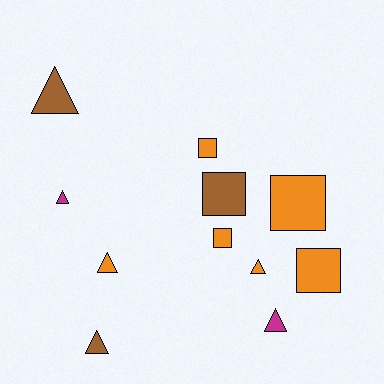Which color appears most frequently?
Orange, with 6 objects.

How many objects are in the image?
There are 11 objects.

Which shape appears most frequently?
Triangle, with 6 objects.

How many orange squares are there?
There are 4 orange squares.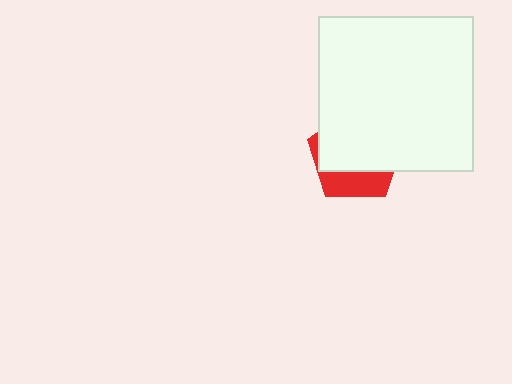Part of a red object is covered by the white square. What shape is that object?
It is a pentagon.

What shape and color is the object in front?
The object in front is a white square.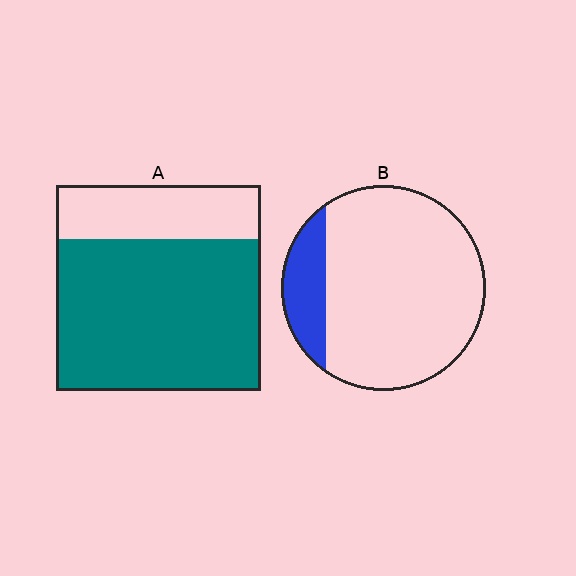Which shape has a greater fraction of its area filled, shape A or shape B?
Shape A.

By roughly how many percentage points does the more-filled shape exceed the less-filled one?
By roughly 60 percentage points (A over B).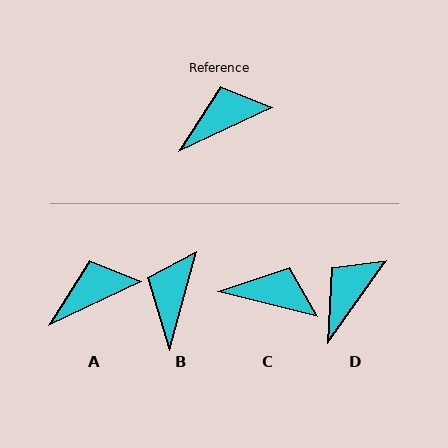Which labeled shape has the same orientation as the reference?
A.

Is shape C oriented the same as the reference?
No, it is off by about 39 degrees.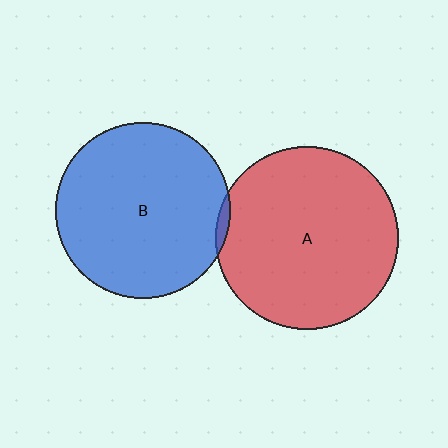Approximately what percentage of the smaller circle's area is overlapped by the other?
Approximately 5%.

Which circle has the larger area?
Circle A (red).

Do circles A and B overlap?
Yes.